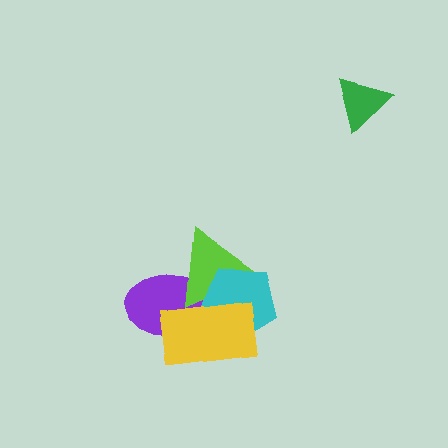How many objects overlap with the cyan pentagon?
3 objects overlap with the cyan pentagon.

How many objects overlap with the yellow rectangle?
3 objects overlap with the yellow rectangle.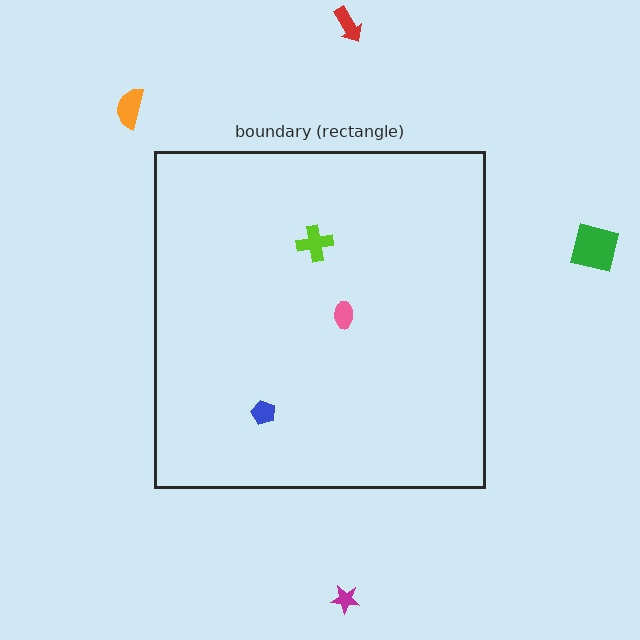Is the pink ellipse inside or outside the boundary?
Inside.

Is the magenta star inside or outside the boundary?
Outside.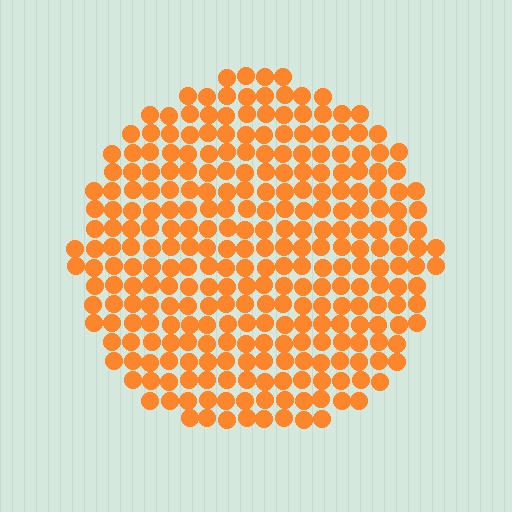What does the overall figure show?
The overall figure shows a circle.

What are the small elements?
The small elements are circles.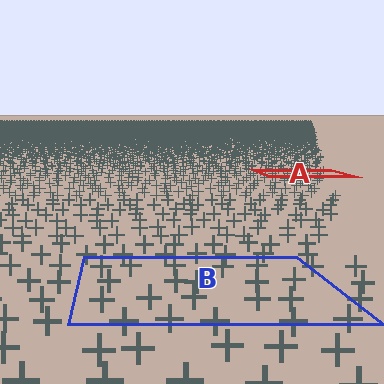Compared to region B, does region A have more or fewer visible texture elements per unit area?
Region A has more texture elements per unit area — they are packed more densely because it is farther away.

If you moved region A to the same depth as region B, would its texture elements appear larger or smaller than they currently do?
They would appear larger. At a closer depth, the same texture elements are projected at a bigger on-screen size.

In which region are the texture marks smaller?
The texture marks are smaller in region A, because it is farther away.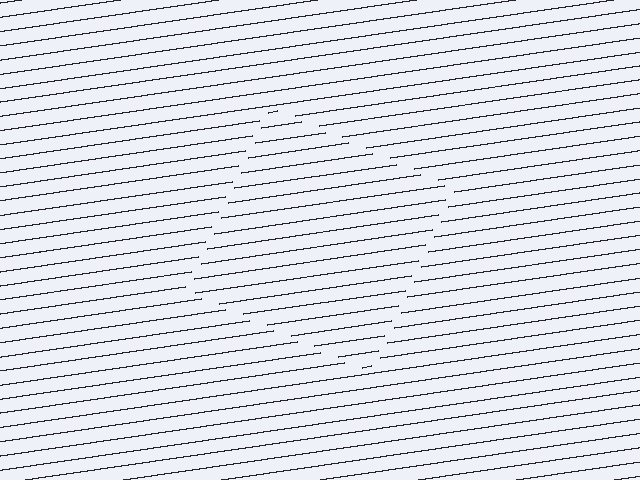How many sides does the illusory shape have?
4 sides — the line-ends trace a square.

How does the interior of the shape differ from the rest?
The interior of the shape contains the same grating, shifted by half a period — the contour is defined by the phase discontinuity where line-ends from the inner and outer gratings abut.